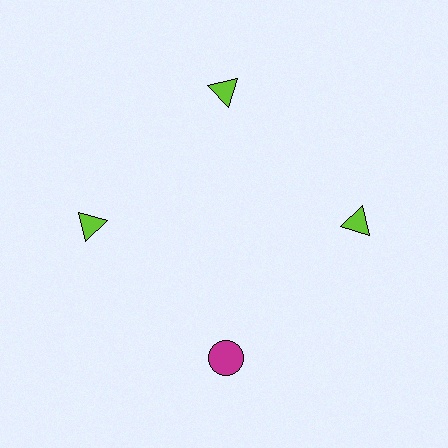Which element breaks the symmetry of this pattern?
The magenta circle at roughly the 6 o'clock position breaks the symmetry. All other shapes are lime triangles.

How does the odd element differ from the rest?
It differs in both color (magenta instead of lime) and shape (circle instead of triangle).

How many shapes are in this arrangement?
There are 4 shapes arranged in a ring pattern.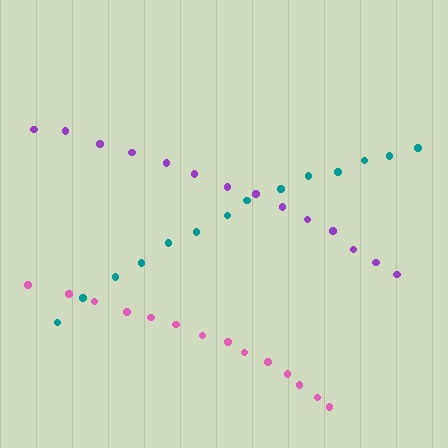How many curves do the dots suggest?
There are 3 distinct paths.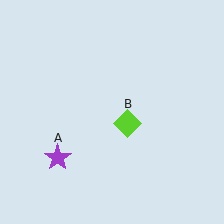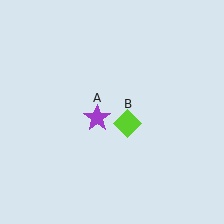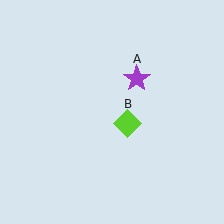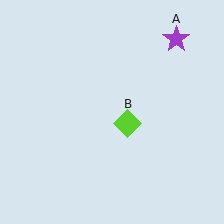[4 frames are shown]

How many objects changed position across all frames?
1 object changed position: purple star (object A).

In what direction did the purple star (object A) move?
The purple star (object A) moved up and to the right.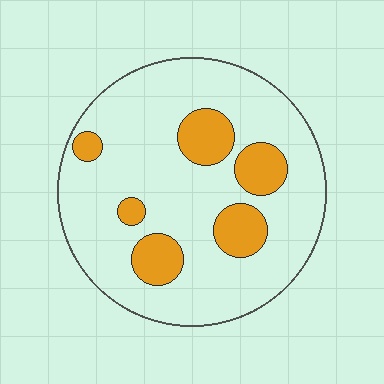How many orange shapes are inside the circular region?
6.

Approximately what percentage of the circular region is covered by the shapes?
Approximately 20%.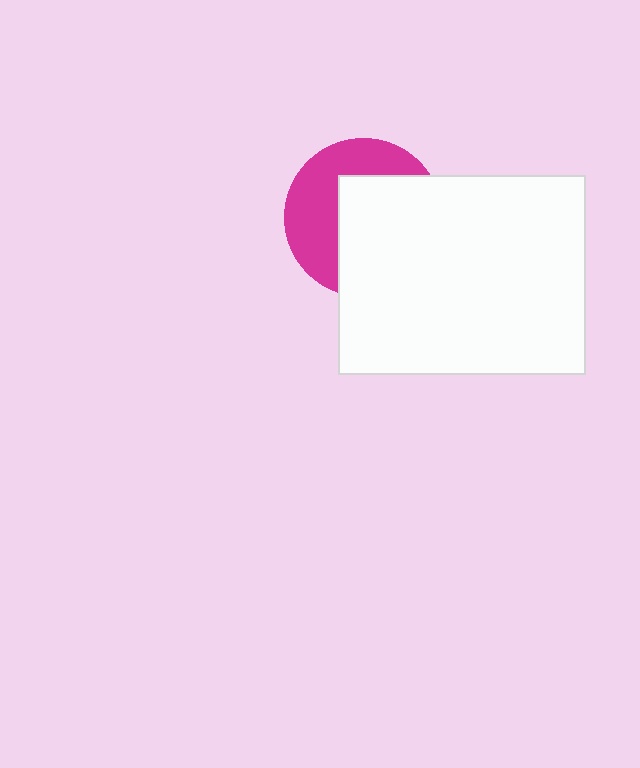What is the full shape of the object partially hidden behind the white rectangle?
The partially hidden object is a magenta circle.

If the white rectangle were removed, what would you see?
You would see the complete magenta circle.